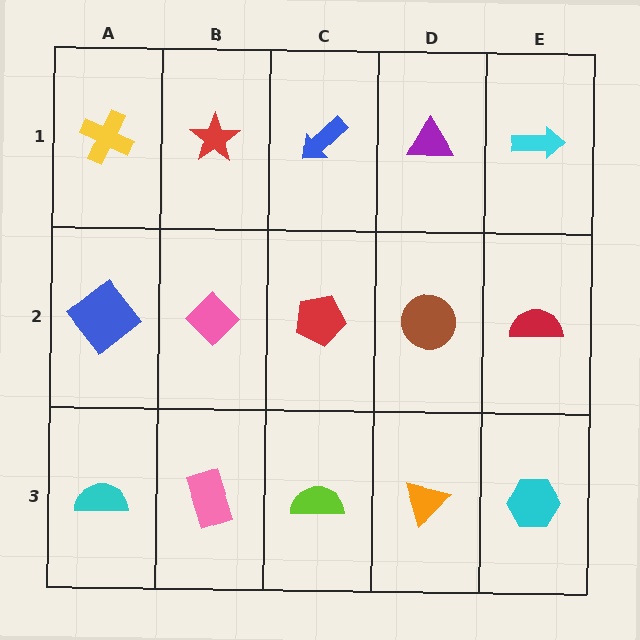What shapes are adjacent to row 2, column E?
A cyan arrow (row 1, column E), a cyan hexagon (row 3, column E), a brown circle (row 2, column D).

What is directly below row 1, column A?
A blue diamond.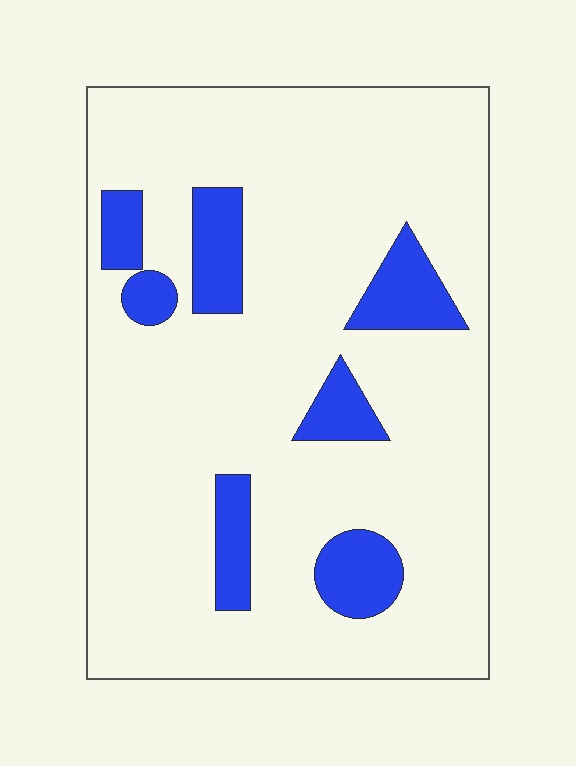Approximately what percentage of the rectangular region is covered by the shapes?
Approximately 15%.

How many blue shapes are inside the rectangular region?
7.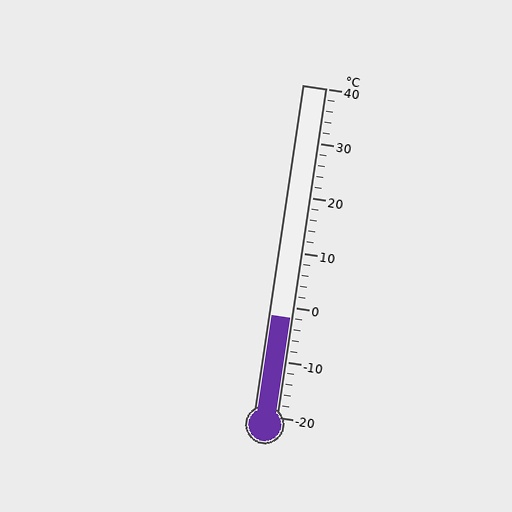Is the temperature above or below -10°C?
The temperature is above -10°C.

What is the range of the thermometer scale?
The thermometer scale ranges from -20°C to 40°C.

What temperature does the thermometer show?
The thermometer shows approximately -2°C.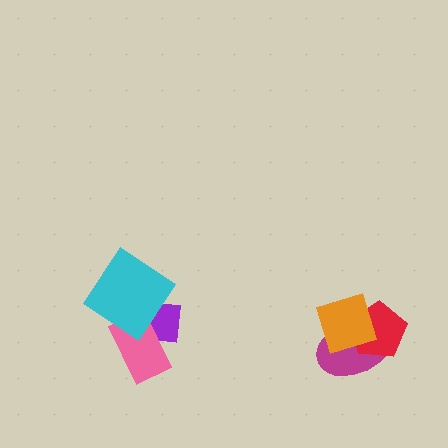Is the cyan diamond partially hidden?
No, no other shape covers it.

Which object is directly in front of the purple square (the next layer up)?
The pink rectangle is directly in front of the purple square.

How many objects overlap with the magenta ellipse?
2 objects overlap with the magenta ellipse.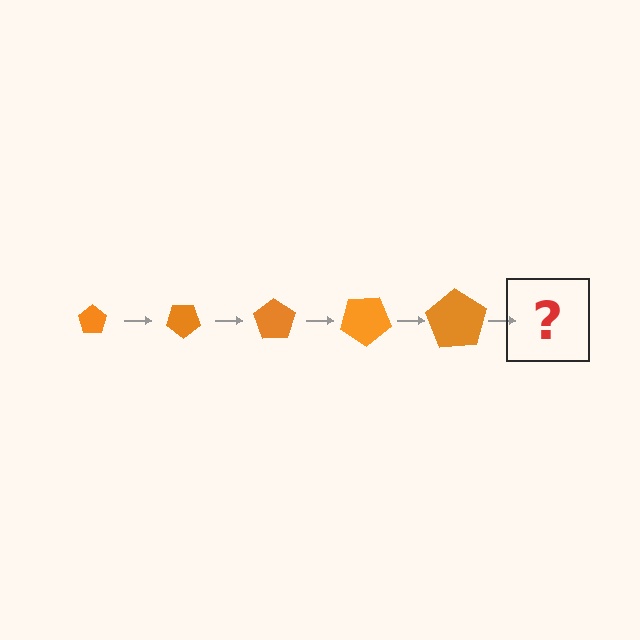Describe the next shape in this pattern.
It should be a pentagon, larger than the previous one and rotated 175 degrees from the start.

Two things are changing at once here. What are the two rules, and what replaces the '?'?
The two rules are that the pentagon grows larger each step and it rotates 35 degrees each step. The '?' should be a pentagon, larger than the previous one and rotated 175 degrees from the start.